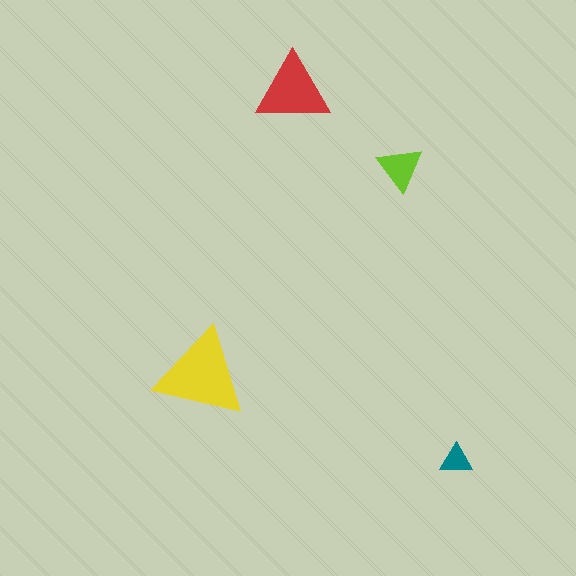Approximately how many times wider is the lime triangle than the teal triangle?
About 1.5 times wider.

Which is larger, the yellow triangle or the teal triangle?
The yellow one.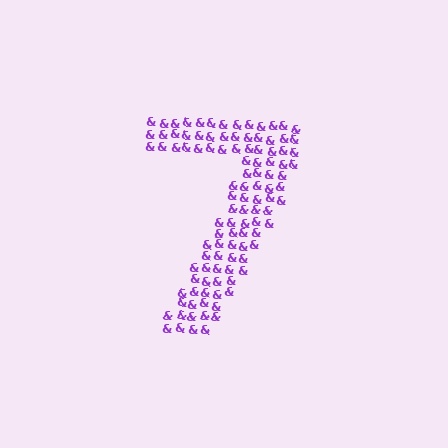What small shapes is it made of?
It is made of small ampersands.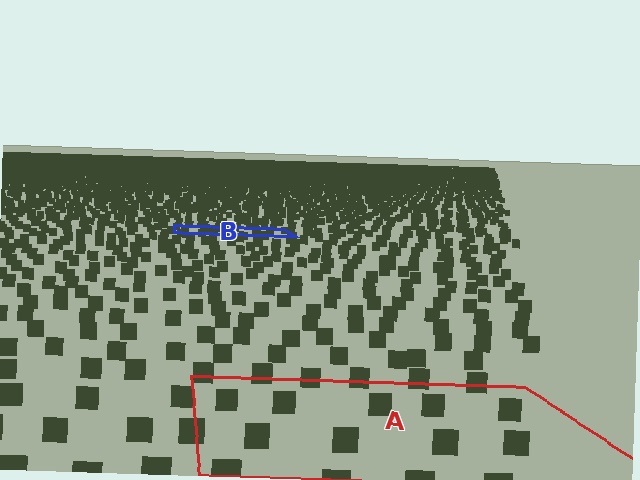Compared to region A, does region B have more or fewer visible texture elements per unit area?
Region B has more texture elements per unit area — they are packed more densely because it is farther away.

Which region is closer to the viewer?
Region A is closer. The texture elements there are larger and more spread out.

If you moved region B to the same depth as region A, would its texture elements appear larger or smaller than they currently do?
They would appear larger. At a closer depth, the same texture elements are projected at a bigger on-screen size.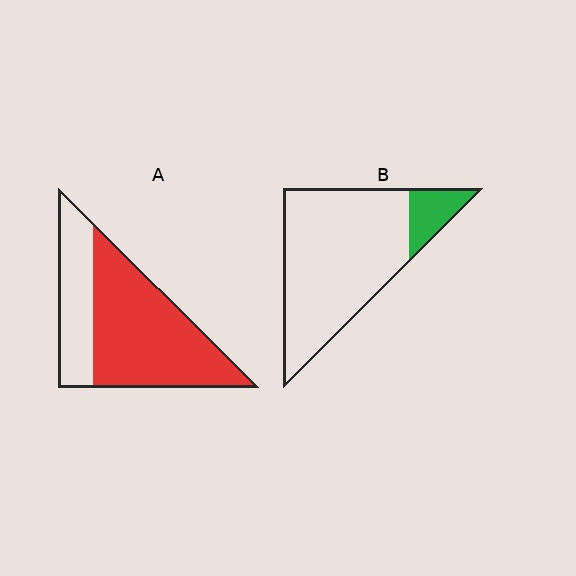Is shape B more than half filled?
No.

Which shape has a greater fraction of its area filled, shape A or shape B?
Shape A.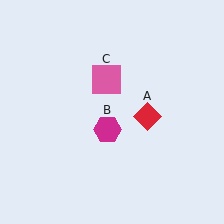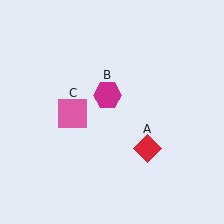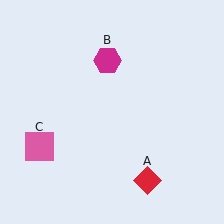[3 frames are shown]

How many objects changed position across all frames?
3 objects changed position: red diamond (object A), magenta hexagon (object B), pink square (object C).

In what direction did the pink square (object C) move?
The pink square (object C) moved down and to the left.